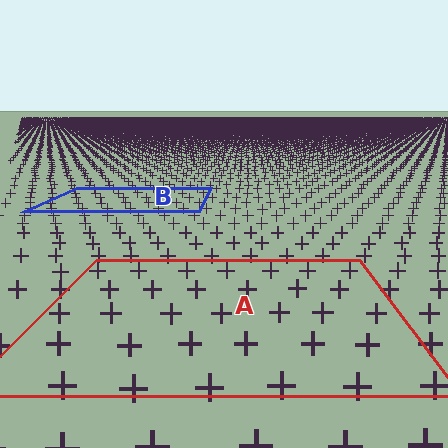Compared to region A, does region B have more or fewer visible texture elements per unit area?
Region B has more texture elements per unit area — they are packed more densely because it is farther away.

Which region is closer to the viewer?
Region A is closer. The texture elements there are larger and more spread out.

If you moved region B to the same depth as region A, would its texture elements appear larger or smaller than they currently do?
They would appear larger. At a closer depth, the same texture elements are projected at a bigger on-screen size.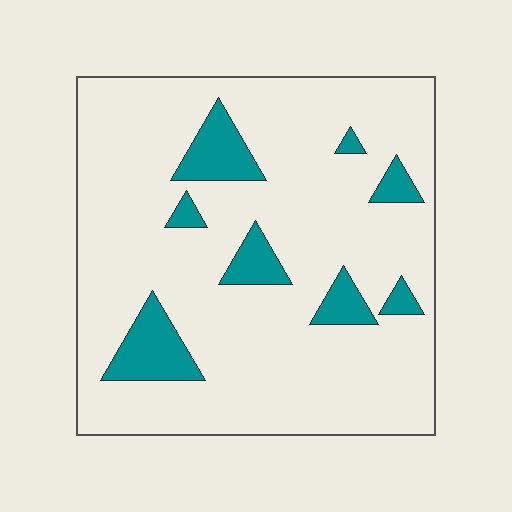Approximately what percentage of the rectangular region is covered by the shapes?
Approximately 15%.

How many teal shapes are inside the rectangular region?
8.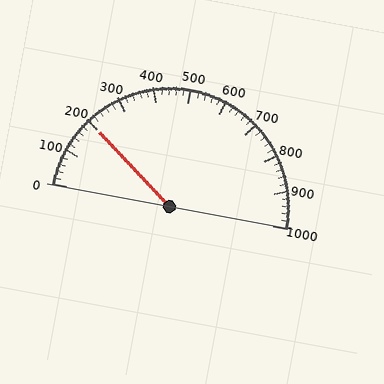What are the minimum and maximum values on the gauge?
The gauge ranges from 0 to 1000.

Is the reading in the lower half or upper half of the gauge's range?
The reading is in the lower half of the range (0 to 1000).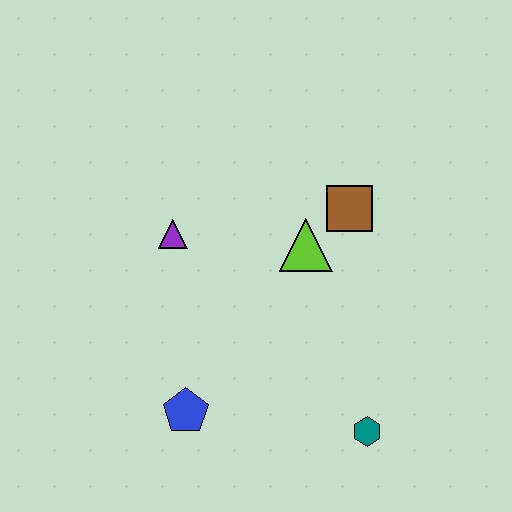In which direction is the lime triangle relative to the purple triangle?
The lime triangle is to the right of the purple triangle.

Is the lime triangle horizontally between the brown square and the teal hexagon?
No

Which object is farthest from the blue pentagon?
The brown square is farthest from the blue pentagon.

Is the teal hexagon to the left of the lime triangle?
No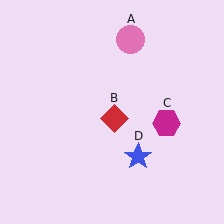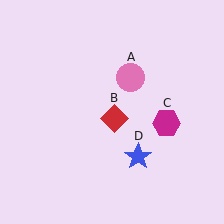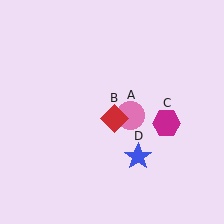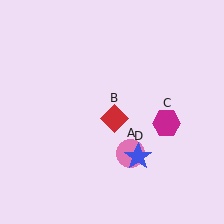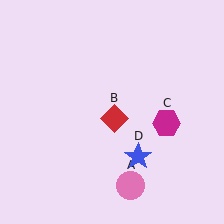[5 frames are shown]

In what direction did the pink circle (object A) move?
The pink circle (object A) moved down.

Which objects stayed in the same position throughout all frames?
Red diamond (object B) and magenta hexagon (object C) and blue star (object D) remained stationary.